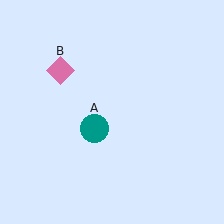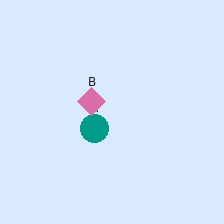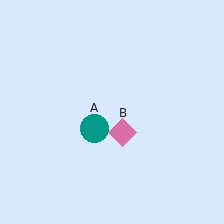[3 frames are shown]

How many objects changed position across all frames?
1 object changed position: pink diamond (object B).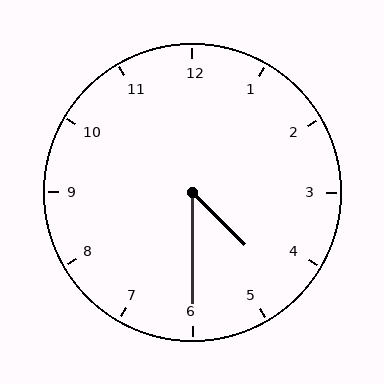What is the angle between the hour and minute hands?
Approximately 45 degrees.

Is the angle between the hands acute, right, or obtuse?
It is acute.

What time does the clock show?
4:30.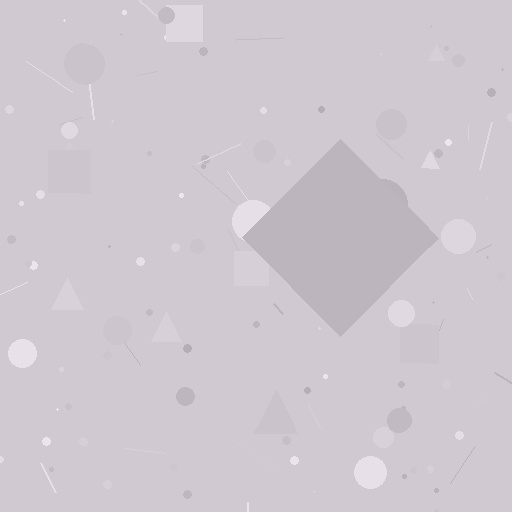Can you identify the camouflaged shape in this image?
The camouflaged shape is a diamond.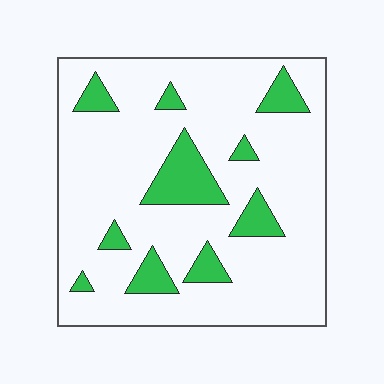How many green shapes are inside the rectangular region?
10.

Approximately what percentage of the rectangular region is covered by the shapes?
Approximately 15%.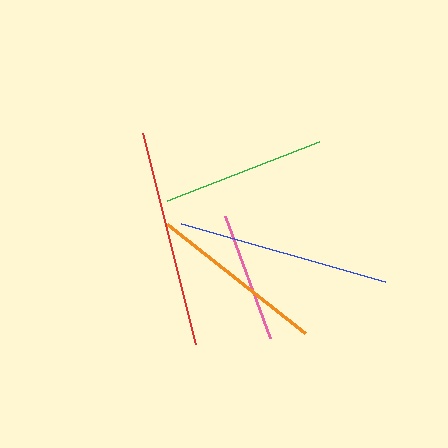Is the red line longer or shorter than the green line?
The red line is longer than the green line.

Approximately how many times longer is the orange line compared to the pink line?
The orange line is approximately 1.4 times the length of the pink line.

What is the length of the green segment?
The green segment is approximately 163 pixels long.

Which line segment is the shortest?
The pink line is the shortest at approximately 130 pixels.